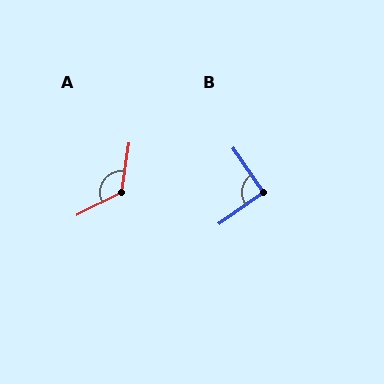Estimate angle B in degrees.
Approximately 91 degrees.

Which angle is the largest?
A, at approximately 126 degrees.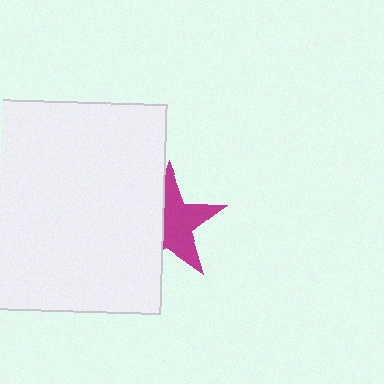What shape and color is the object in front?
The object in front is a white square.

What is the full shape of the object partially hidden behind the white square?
The partially hidden object is a magenta star.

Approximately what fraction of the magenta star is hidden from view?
Roughly 45% of the magenta star is hidden behind the white square.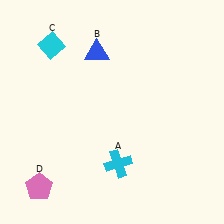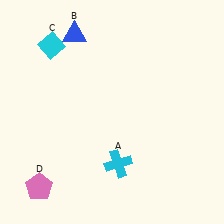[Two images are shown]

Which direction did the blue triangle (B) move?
The blue triangle (B) moved left.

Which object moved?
The blue triangle (B) moved left.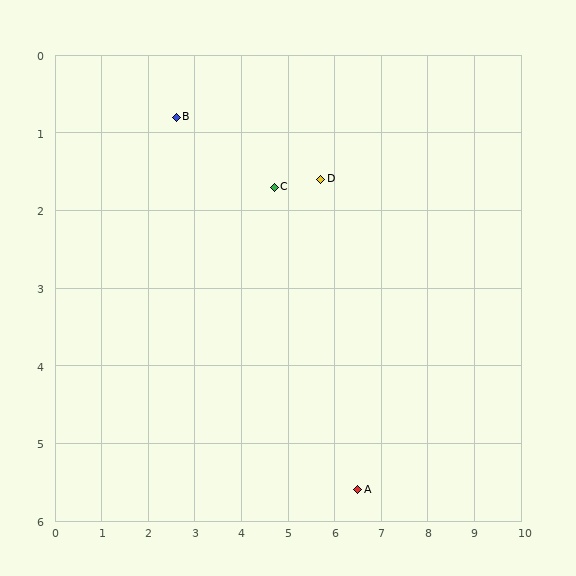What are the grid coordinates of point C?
Point C is at approximately (4.7, 1.7).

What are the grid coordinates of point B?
Point B is at approximately (2.6, 0.8).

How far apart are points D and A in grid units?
Points D and A are about 4.1 grid units apart.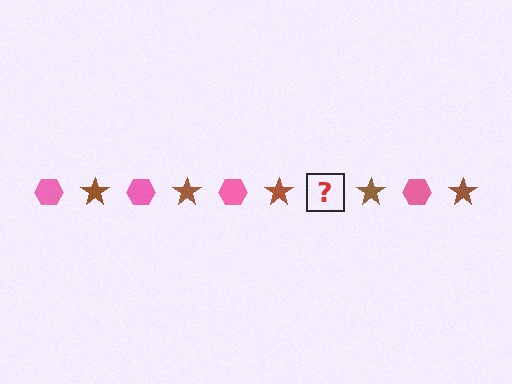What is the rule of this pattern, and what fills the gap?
The rule is that the pattern alternates between pink hexagon and brown star. The gap should be filled with a pink hexagon.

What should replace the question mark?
The question mark should be replaced with a pink hexagon.